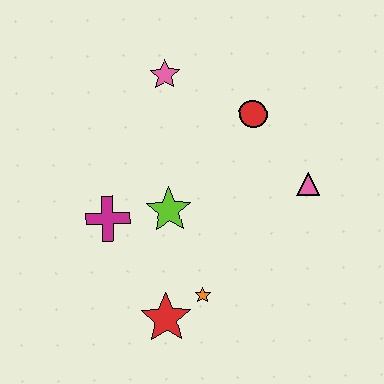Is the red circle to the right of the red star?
Yes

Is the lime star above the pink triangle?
No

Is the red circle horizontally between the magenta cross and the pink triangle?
Yes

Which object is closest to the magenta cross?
The lime star is closest to the magenta cross.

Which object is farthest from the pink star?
The red star is farthest from the pink star.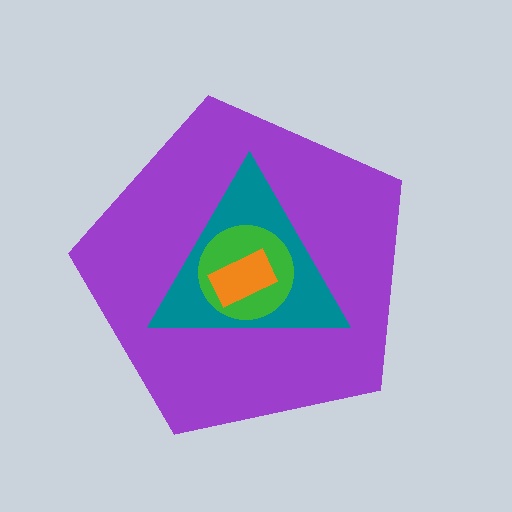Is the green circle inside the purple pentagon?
Yes.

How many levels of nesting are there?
4.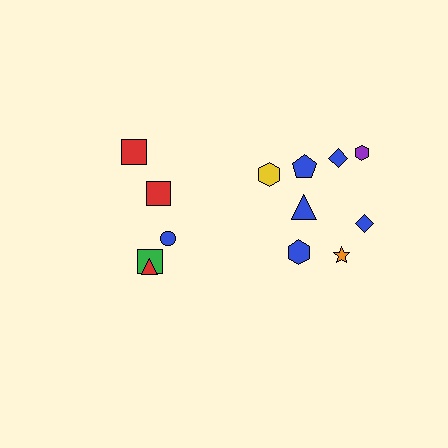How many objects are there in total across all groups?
There are 13 objects.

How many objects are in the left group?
There are 5 objects.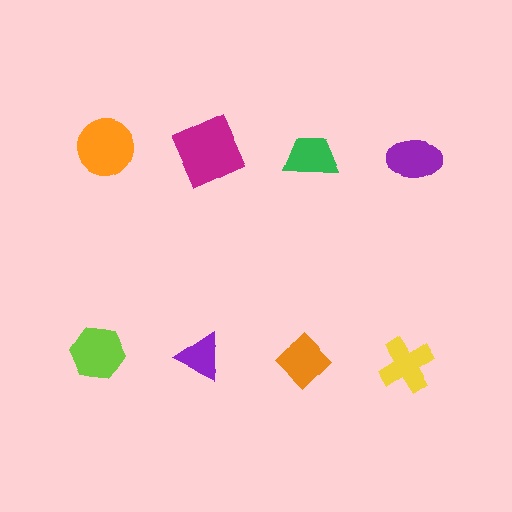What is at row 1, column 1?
An orange circle.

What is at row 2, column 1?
A lime hexagon.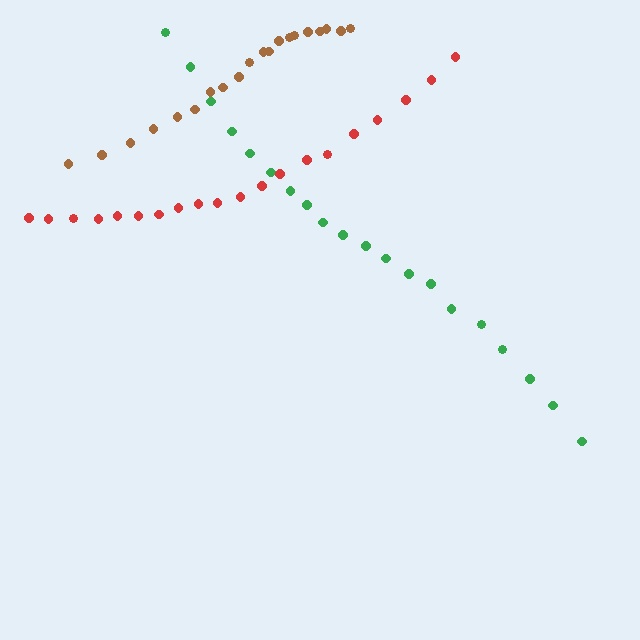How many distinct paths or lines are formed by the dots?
There are 3 distinct paths.